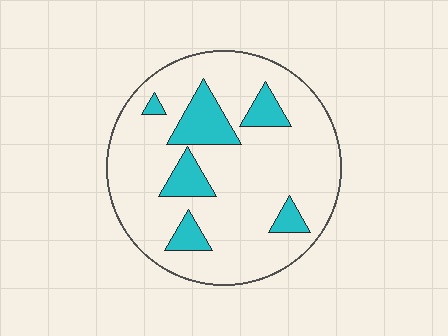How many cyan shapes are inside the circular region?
6.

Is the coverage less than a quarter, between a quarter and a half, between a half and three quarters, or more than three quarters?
Less than a quarter.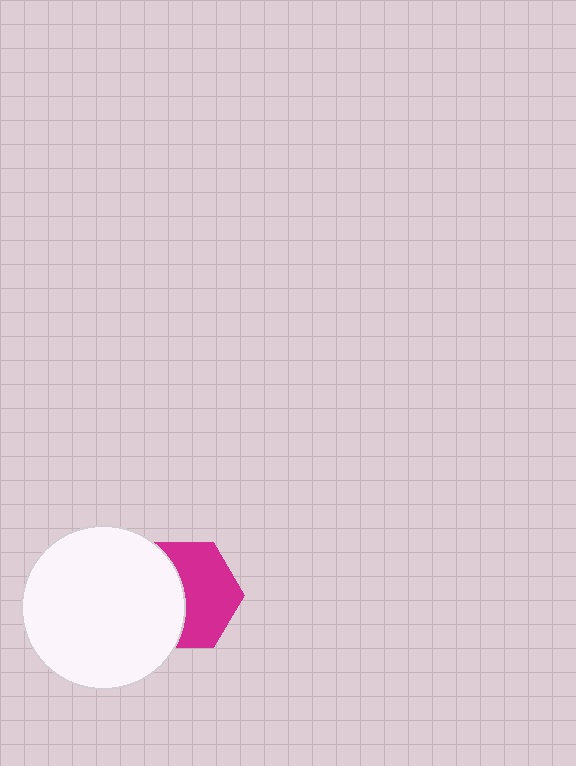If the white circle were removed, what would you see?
You would see the complete magenta hexagon.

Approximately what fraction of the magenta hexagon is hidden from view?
Roughly 45% of the magenta hexagon is hidden behind the white circle.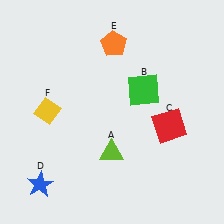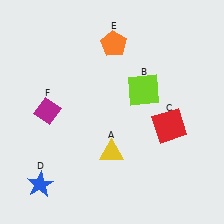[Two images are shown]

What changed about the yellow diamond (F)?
In Image 1, F is yellow. In Image 2, it changed to magenta.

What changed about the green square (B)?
In Image 1, B is green. In Image 2, it changed to lime.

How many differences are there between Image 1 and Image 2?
There are 3 differences between the two images.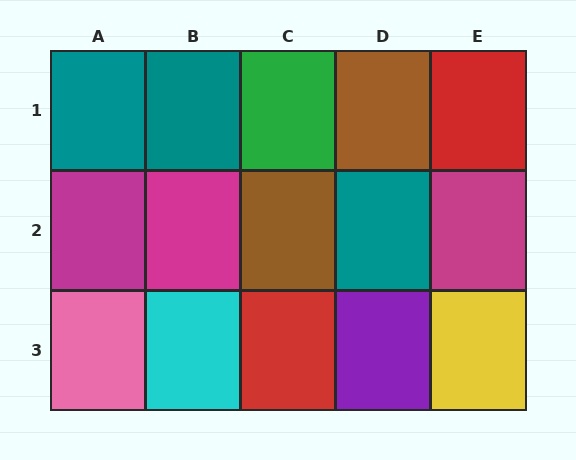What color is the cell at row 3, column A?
Pink.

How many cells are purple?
1 cell is purple.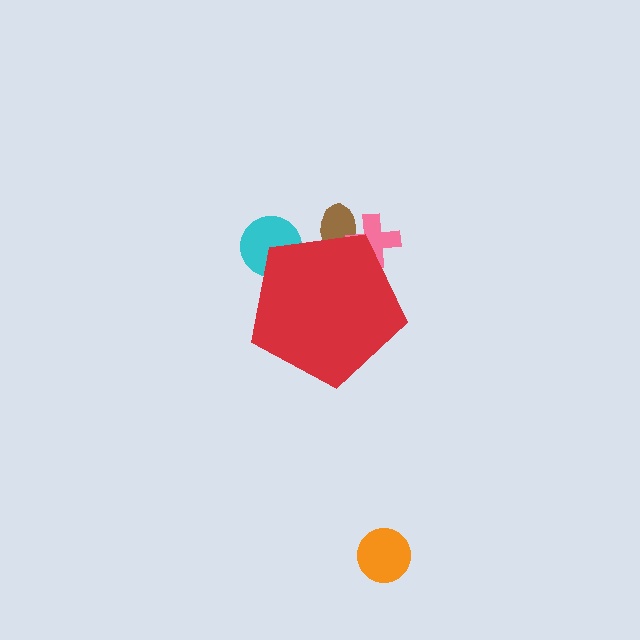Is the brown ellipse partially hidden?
Yes, the brown ellipse is partially hidden behind the red pentagon.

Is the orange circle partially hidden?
No, the orange circle is fully visible.